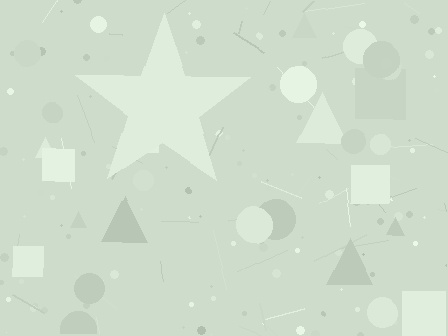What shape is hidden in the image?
A star is hidden in the image.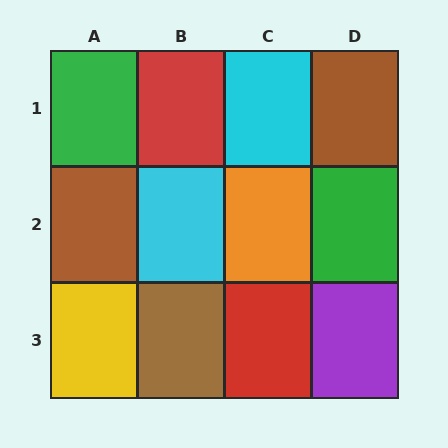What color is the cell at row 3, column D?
Purple.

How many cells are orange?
1 cell is orange.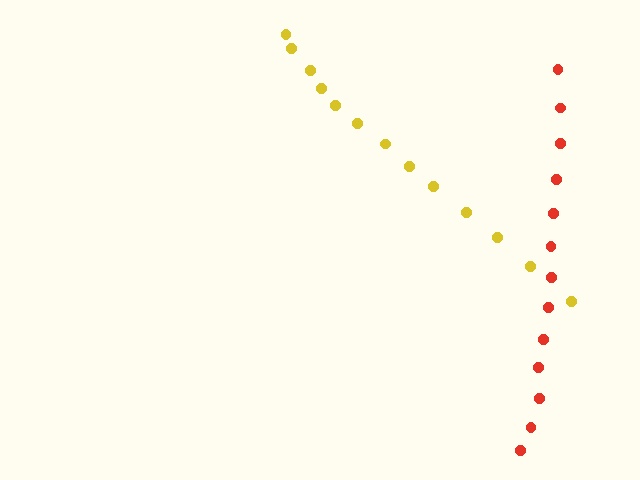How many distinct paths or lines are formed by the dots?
There are 2 distinct paths.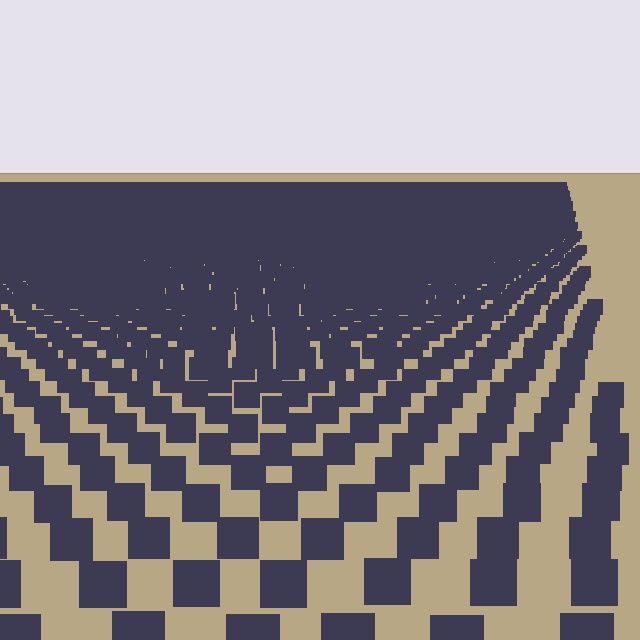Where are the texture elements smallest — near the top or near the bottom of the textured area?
Near the top.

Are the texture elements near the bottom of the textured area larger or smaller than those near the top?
Larger. Near the bottom, elements are closer to the viewer and appear at a bigger on-screen size.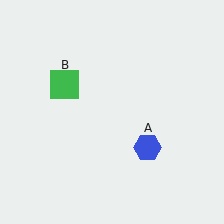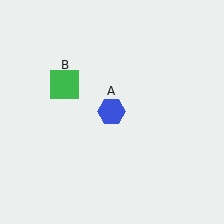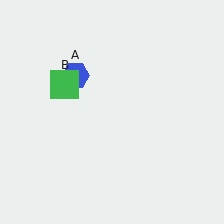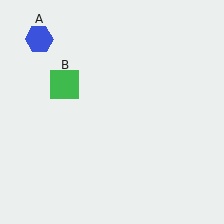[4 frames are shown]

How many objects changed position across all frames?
1 object changed position: blue hexagon (object A).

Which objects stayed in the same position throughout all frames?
Green square (object B) remained stationary.